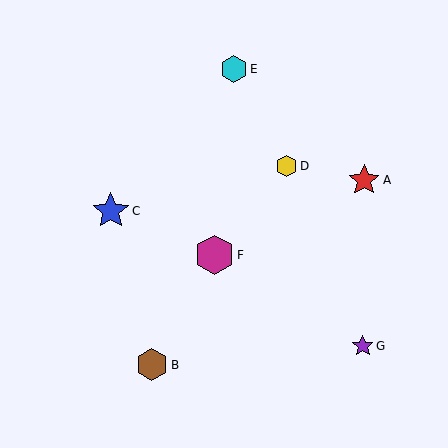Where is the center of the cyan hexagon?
The center of the cyan hexagon is at (234, 69).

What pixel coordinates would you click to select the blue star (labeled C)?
Click at (111, 211) to select the blue star C.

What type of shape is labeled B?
Shape B is a brown hexagon.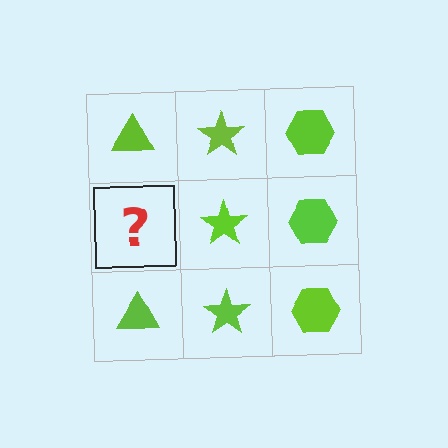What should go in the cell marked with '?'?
The missing cell should contain a lime triangle.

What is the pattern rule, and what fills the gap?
The rule is that each column has a consistent shape. The gap should be filled with a lime triangle.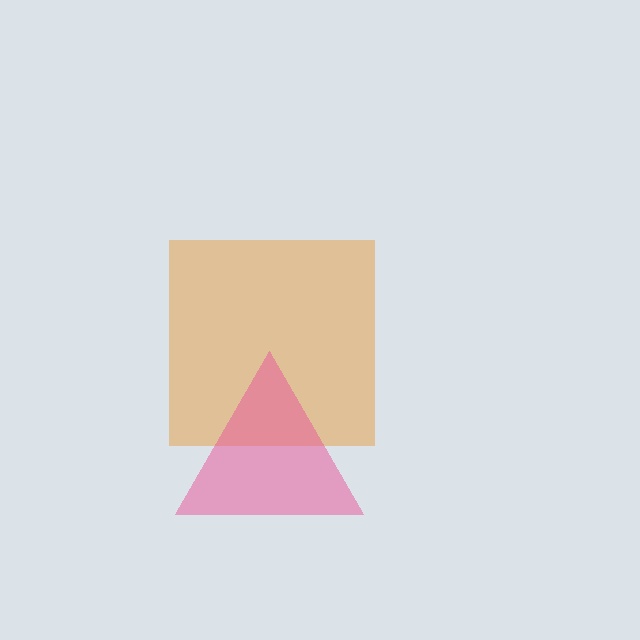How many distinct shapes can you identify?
There are 2 distinct shapes: an orange square, a pink triangle.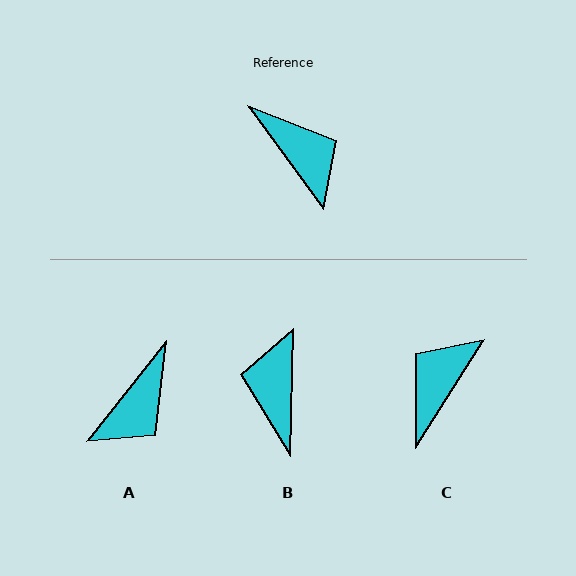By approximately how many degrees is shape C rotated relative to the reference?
Approximately 112 degrees counter-clockwise.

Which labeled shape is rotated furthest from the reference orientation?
B, about 142 degrees away.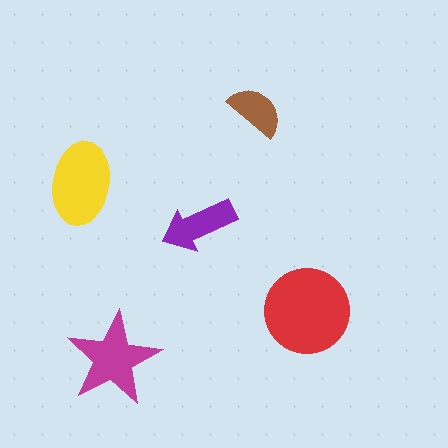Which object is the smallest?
The brown semicircle.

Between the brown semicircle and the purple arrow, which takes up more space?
The purple arrow.